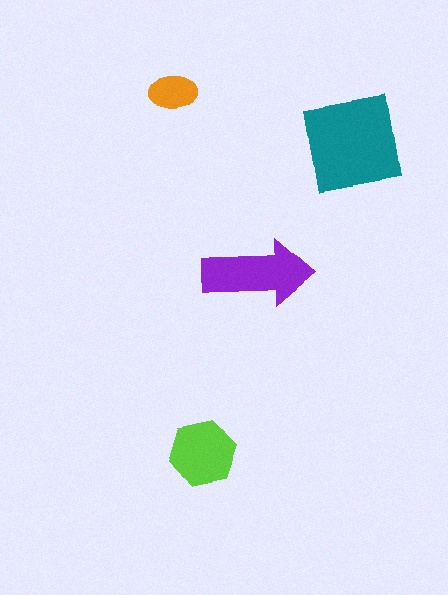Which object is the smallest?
The orange ellipse.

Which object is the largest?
The teal square.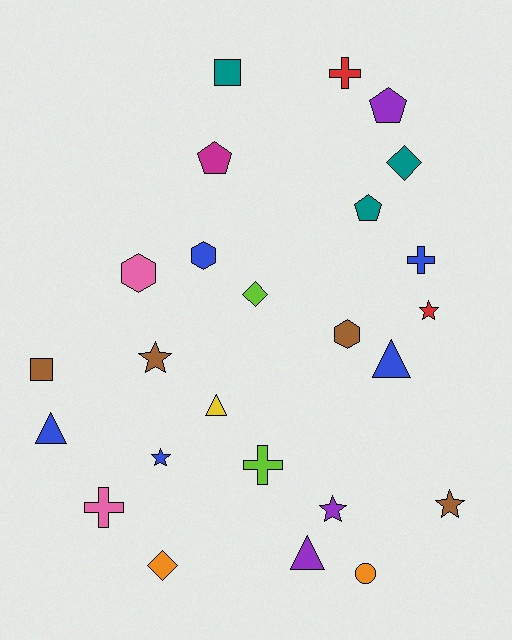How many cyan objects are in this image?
There are no cyan objects.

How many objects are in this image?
There are 25 objects.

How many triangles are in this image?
There are 4 triangles.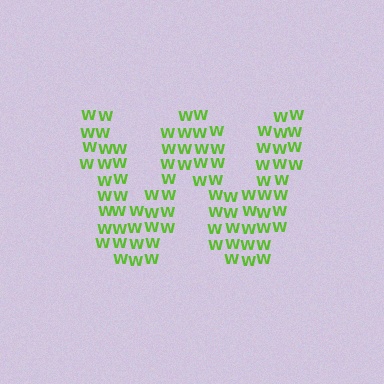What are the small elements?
The small elements are letter W's.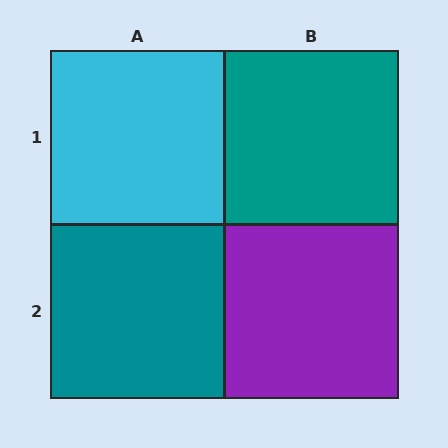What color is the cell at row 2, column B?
Purple.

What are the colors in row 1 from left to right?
Cyan, teal.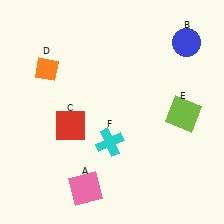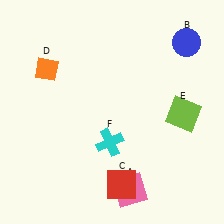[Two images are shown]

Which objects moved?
The objects that moved are: the pink square (A), the red square (C).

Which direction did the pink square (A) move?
The pink square (A) moved right.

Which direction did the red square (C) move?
The red square (C) moved down.